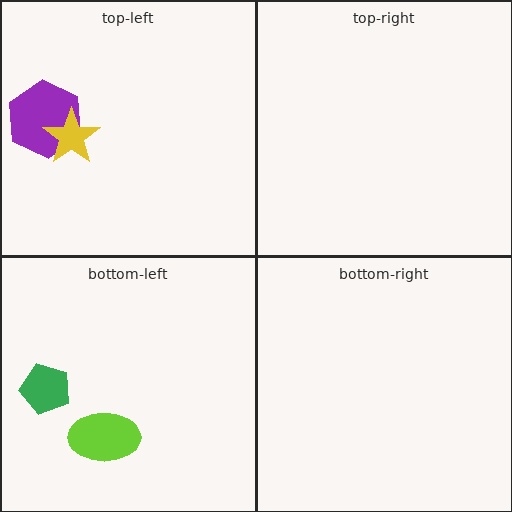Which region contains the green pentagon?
The bottom-left region.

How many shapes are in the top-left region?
2.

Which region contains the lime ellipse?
The bottom-left region.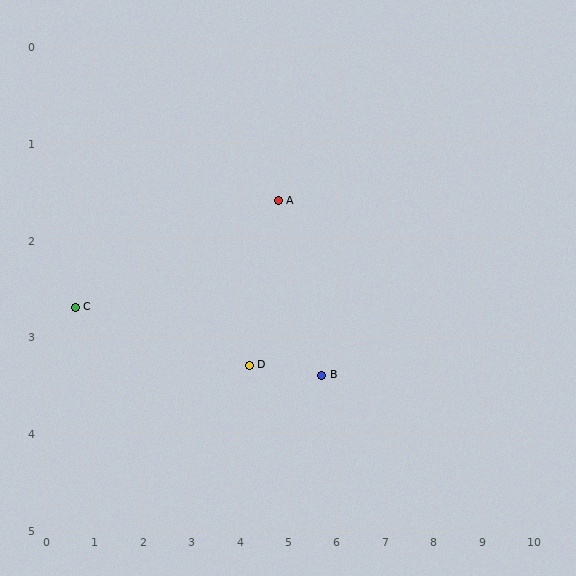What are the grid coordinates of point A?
Point A is at approximately (4.8, 1.6).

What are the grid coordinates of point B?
Point B is at approximately (5.7, 3.4).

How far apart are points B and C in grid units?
Points B and C are about 5.1 grid units apart.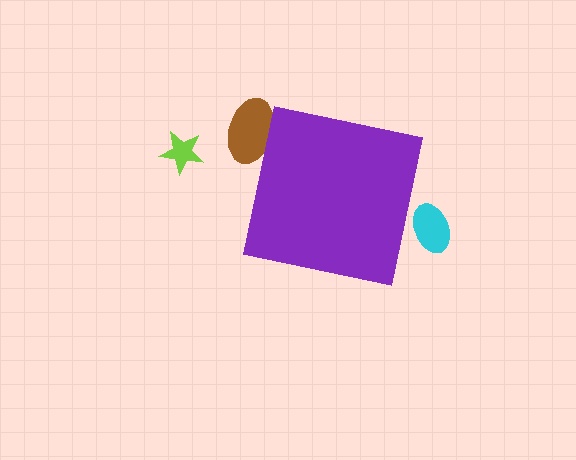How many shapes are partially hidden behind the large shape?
2 shapes are partially hidden.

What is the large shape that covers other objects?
A purple square.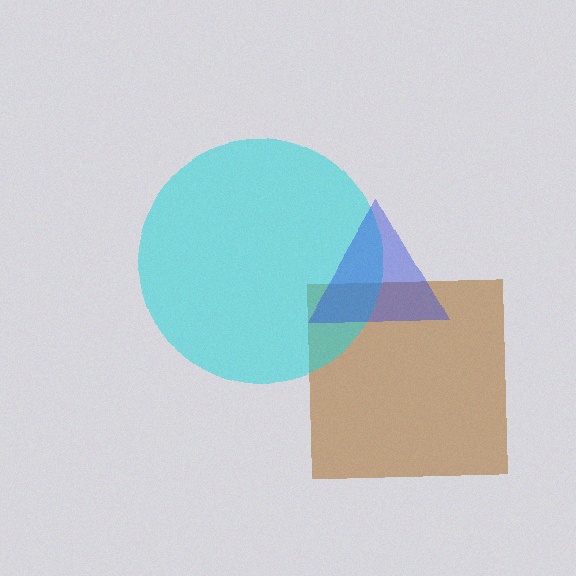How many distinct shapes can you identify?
There are 3 distinct shapes: a brown square, a cyan circle, a blue triangle.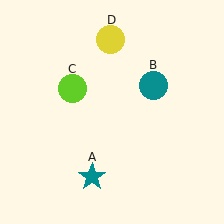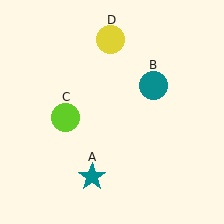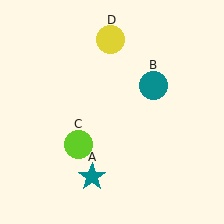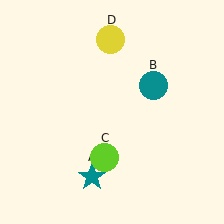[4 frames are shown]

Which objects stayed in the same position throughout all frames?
Teal star (object A) and teal circle (object B) and yellow circle (object D) remained stationary.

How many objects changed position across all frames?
1 object changed position: lime circle (object C).